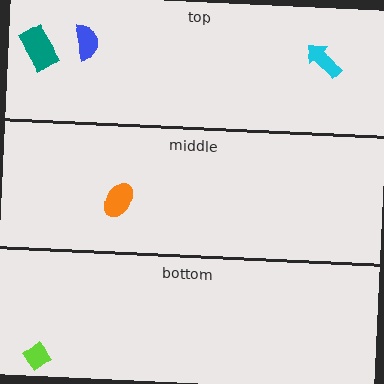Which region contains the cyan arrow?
The top region.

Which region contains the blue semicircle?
The top region.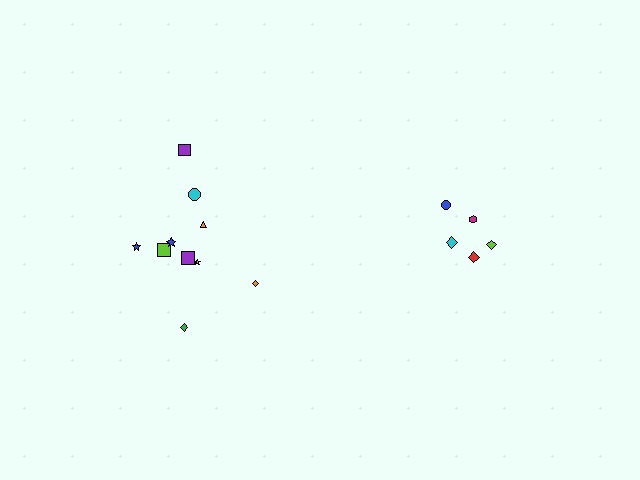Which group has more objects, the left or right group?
The left group.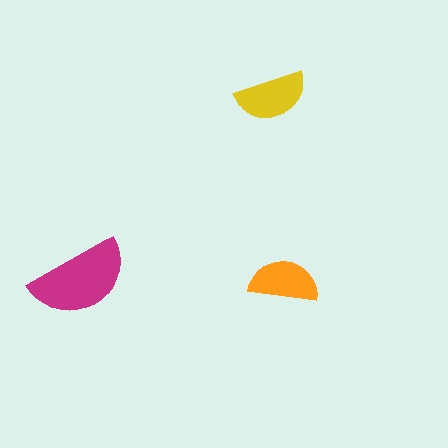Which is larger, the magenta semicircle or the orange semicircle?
The magenta one.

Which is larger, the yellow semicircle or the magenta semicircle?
The magenta one.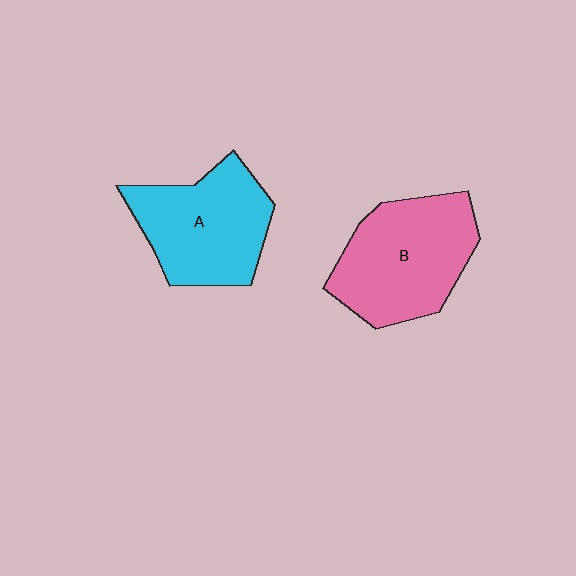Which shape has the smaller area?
Shape A (cyan).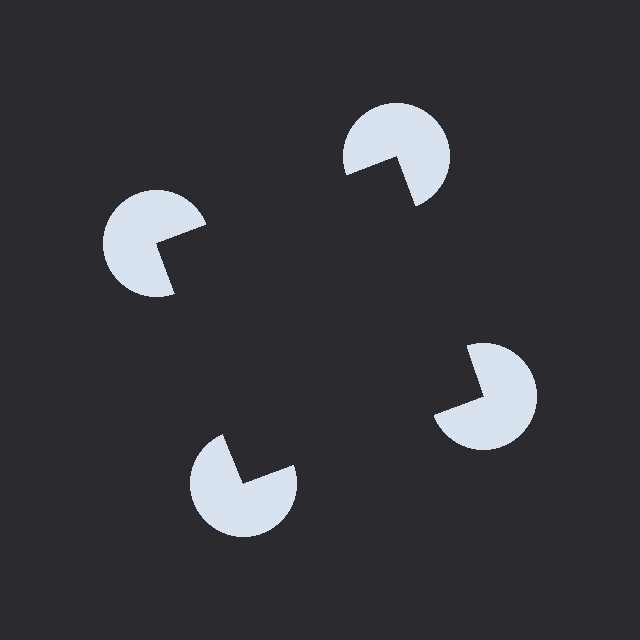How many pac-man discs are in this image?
There are 4 — one at each vertex of the illusory square.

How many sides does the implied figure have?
4 sides.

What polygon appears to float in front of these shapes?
An illusory square — its edges are inferred from the aligned wedge cuts in the pac-man discs, not physically drawn.